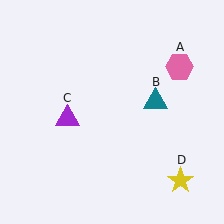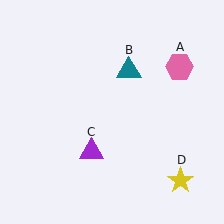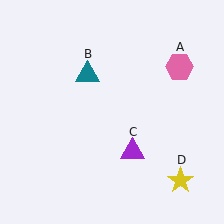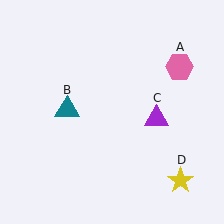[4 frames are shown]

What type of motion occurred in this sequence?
The teal triangle (object B), purple triangle (object C) rotated counterclockwise around the center of the scene.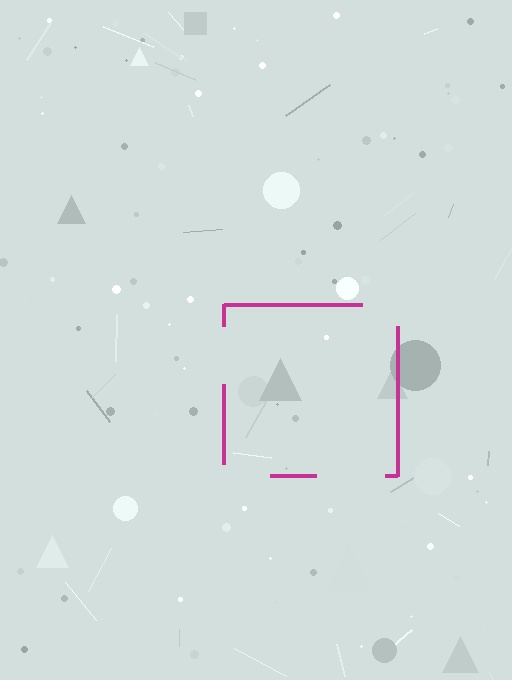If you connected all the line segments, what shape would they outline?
They would outline a square.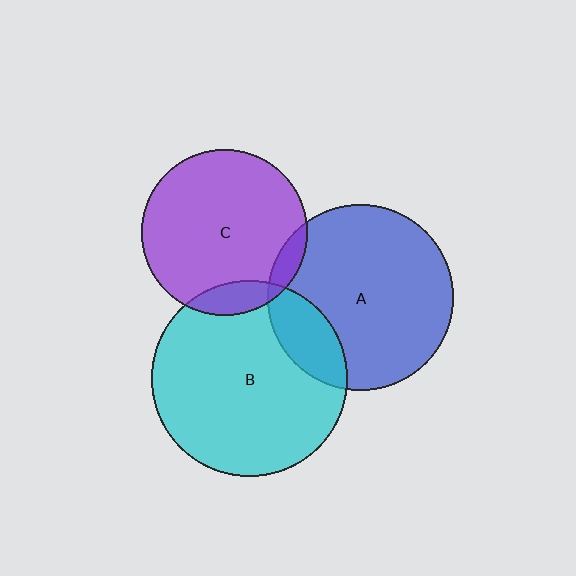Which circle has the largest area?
Circle B (cyan).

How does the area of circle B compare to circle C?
Approximately 1.4 times.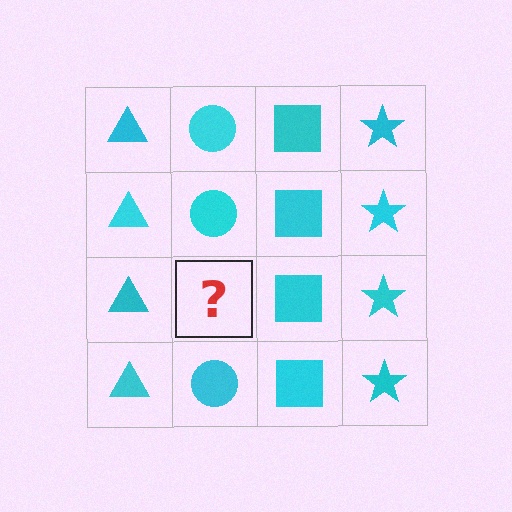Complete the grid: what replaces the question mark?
The question mark should be replaced with a cyan circle.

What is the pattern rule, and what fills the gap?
The rule is that each column has a consistent shape. The gap should be filled with a cyan circle.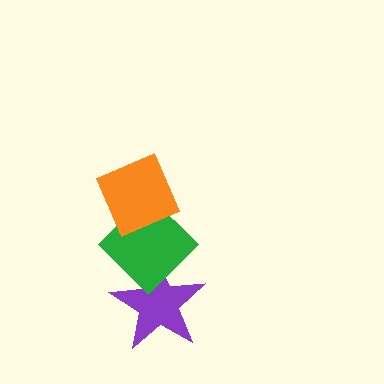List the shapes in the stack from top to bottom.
From top to bottom: the orange diamond, the green diamond, the purple star.